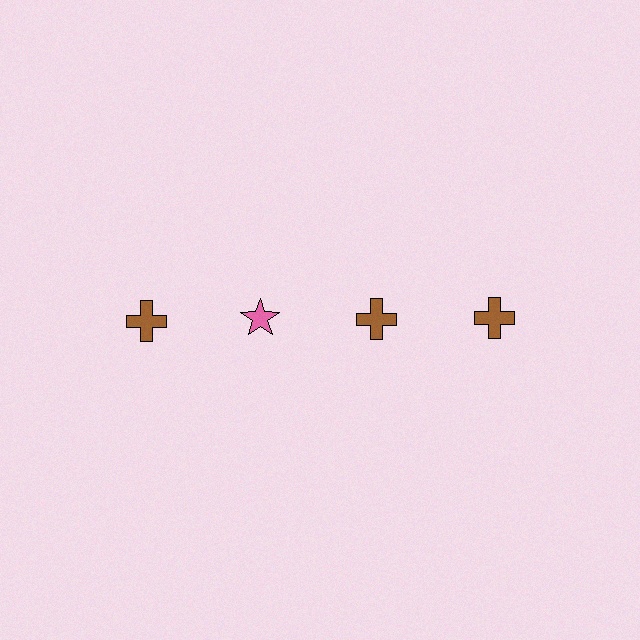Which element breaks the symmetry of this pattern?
The pink star in the top row, second from left column breaks the symmetry. All other shapes are brown crosses.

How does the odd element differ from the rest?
It differs in both color (pink instead of brown) and shape (star instead of cross).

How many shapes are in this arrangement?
There are 4 shapes arranged in a grid pattern.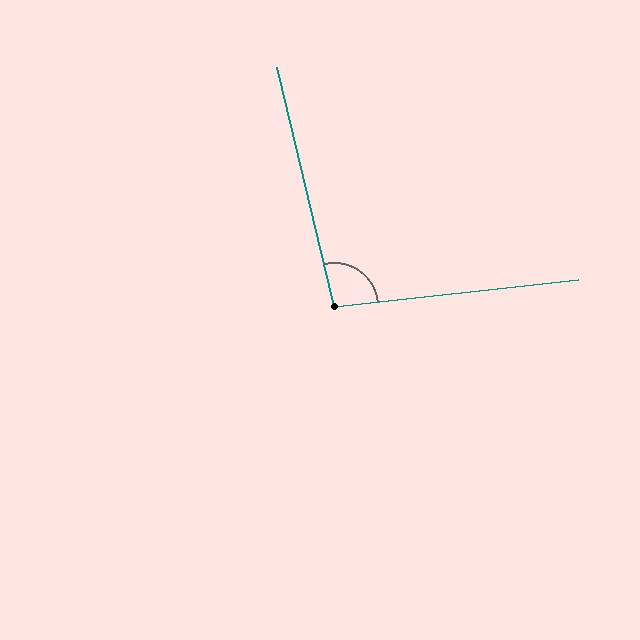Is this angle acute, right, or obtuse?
It is obtuse.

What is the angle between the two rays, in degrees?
Approximately 97 degrees.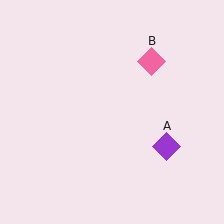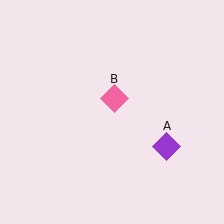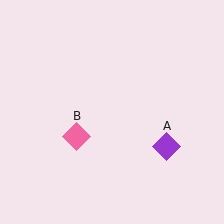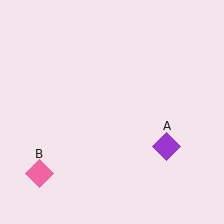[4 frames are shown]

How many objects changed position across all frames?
1 object changed position: pink diamond (object B).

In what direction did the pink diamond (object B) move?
The pink diamond (object B) moved down and to the left.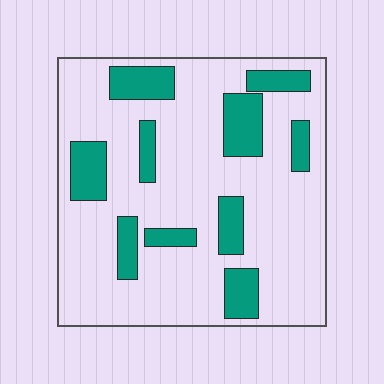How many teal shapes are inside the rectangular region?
10.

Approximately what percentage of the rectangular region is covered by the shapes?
Approximately 20%.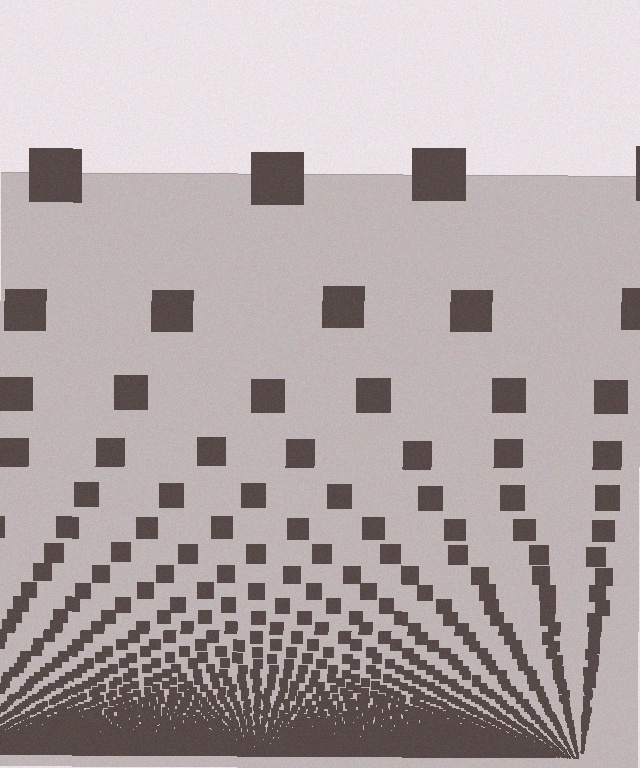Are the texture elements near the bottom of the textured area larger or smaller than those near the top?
Smaller. The gradient is inverted — elements near the bottom are smaller and denser.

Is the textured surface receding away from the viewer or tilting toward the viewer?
The surface appears to tilt toward the viewer. Texture elements get larger and sparser toward the top.